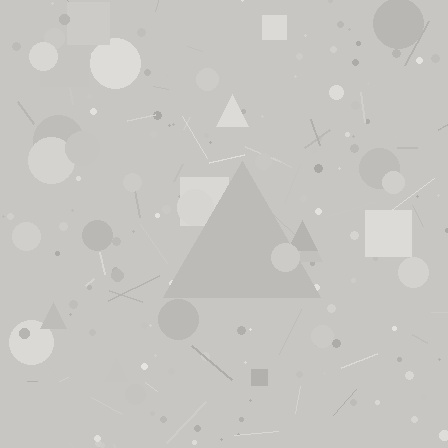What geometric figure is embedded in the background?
A triangle is embedded in the background.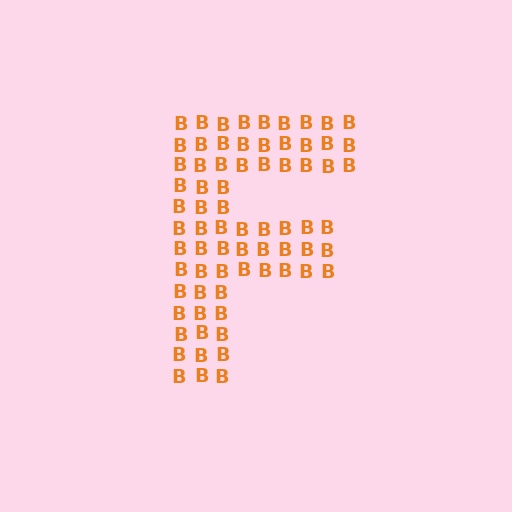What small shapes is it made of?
It is made of small letter B's.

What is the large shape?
The large shape is the letter F.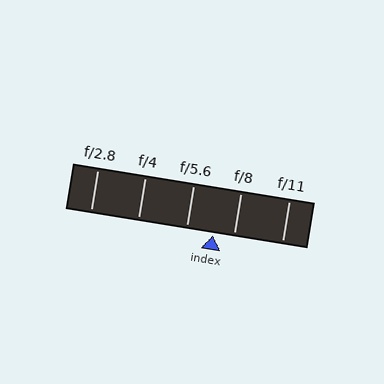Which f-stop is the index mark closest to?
The index mark is closest to f/8.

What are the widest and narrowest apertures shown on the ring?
The widest aperture shown is f/2.8 and the narrowest is f/11.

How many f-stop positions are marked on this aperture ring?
There are 5 f-stop positions marked.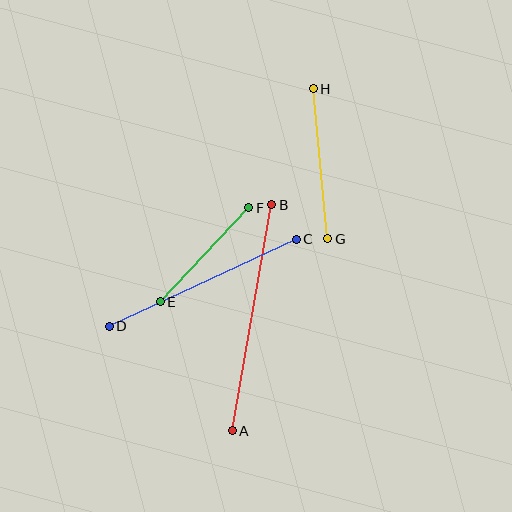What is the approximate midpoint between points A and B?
The midpoint is at approximately (252, 318) pixels.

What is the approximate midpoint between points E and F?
The midpoint is at approximately (205, 255) pixels.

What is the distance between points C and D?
The distance is approximately 206 pixels.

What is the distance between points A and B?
The distance is approximately 229 pixels.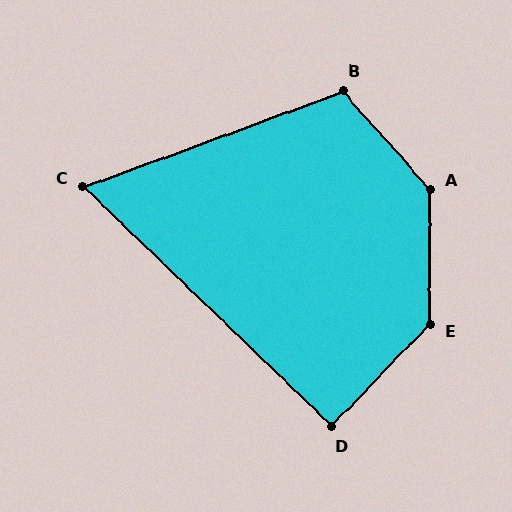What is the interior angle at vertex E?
Approximately 136 degrees (obtuse).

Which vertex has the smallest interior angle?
C, at approximately 64 degrees.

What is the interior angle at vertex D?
Approximately 90 degrees (approximately right).